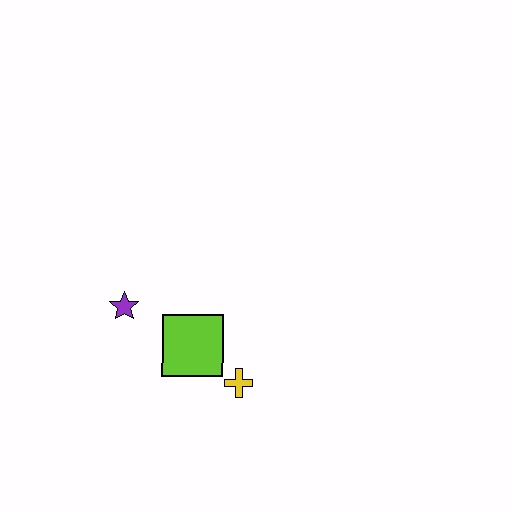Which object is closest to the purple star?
The lime square is closest to the purple star.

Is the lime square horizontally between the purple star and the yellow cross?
Yes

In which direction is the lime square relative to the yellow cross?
The lime square is to the left of the yellow cross.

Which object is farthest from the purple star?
The yellow cross is farthest from the purple star.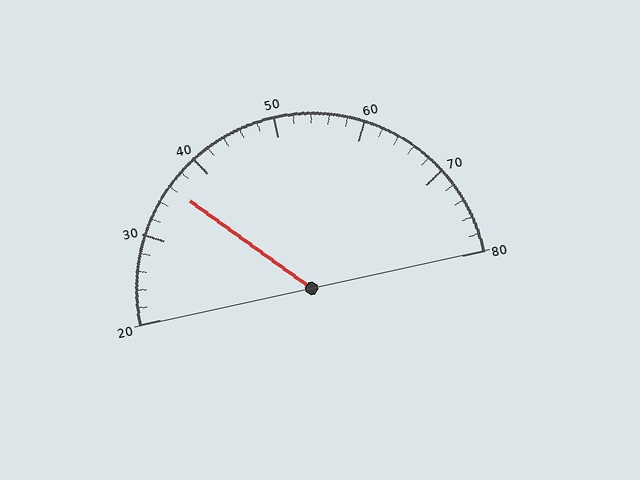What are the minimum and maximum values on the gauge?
The gauge ranges from 20 to 80.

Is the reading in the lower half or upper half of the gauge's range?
The reading is in the lower half of the range (20 to 80).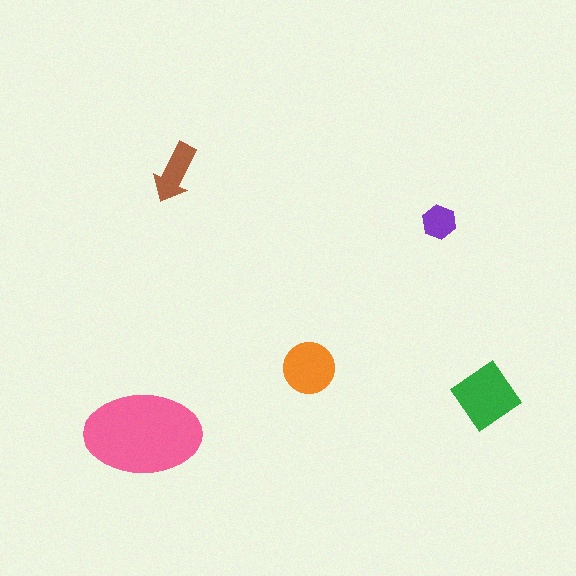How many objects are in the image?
There are 5 objects in the image.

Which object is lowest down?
The pink ellipse is bottommost.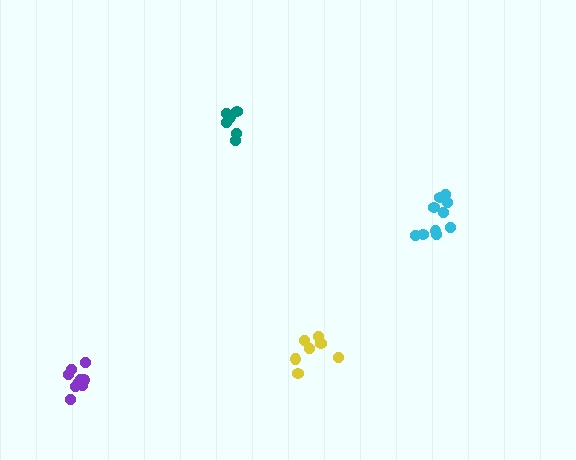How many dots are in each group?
Group 1: 7 dots, Group 2: 6 dots, Group 3: 9 dots, Group 4: 10 dots (32 total).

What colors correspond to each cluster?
The clusters are colored: yellow, teal, purple, cyan.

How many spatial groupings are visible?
There are 4 spatial groupings.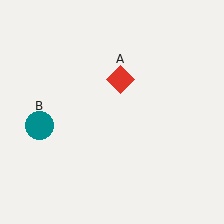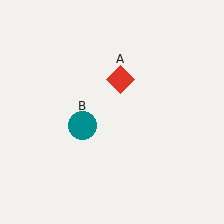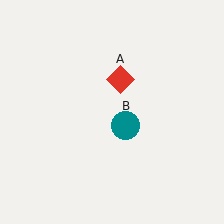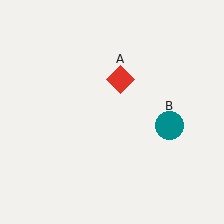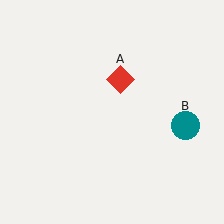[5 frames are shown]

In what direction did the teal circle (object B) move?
The teal circle (object B) moved right.